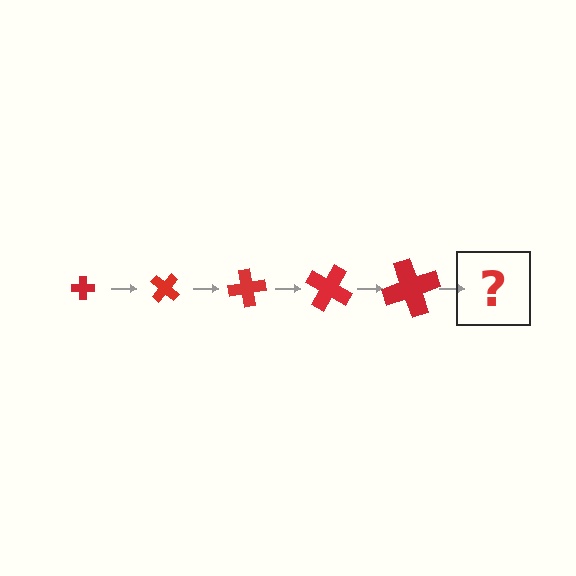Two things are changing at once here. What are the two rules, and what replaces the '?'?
The two rules are that the cross grows larger each step and it rotates 40 degrees each step. The '?' should be a cross, larger than the previous one and rotated 200 degrees from the start.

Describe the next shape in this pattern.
It should be a cross, larger than the previous one and rotated 200 degrees from the start.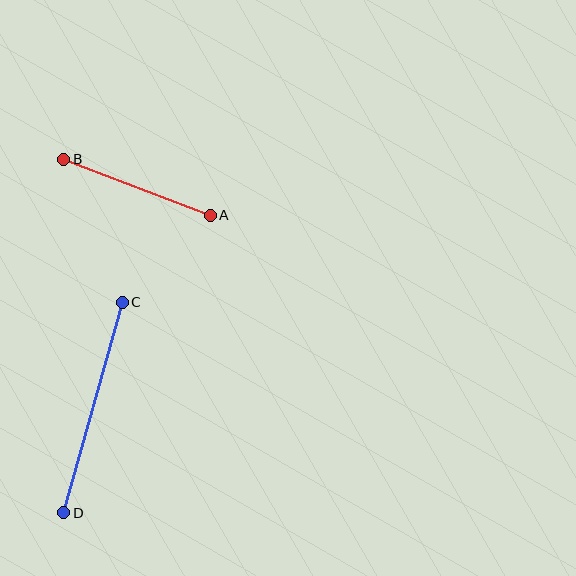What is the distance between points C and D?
The distance is approximately 219 pixels.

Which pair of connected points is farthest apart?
Points C and D are farthest apart.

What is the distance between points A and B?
The distance is approximately 157 pixels.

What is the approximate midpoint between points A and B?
The midpoint is at approximately (137, 187) pixels.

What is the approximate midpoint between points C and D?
The midpoint is at approximately (93, 408) pixels.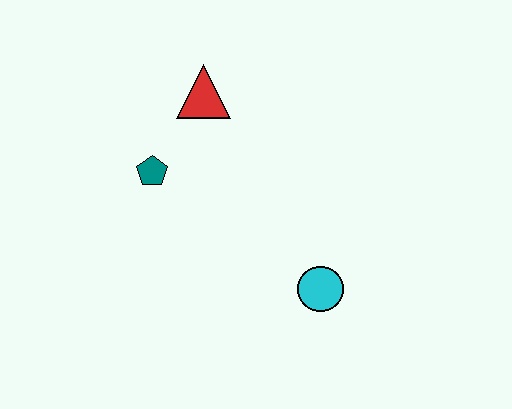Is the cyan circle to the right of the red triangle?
Yes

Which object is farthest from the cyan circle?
The red triangle is farthest from the cyan circle.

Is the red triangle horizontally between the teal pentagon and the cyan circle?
Yes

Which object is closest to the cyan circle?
The teal pentagon is closest to the cyan circle.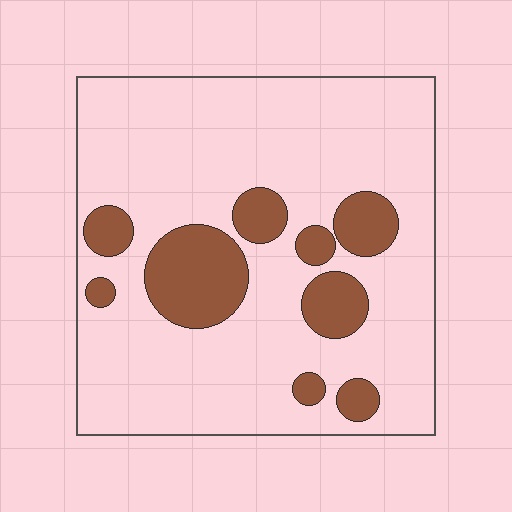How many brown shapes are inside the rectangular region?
9.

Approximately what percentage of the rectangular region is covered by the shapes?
Approximately 20%.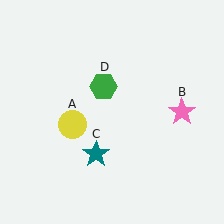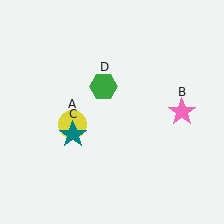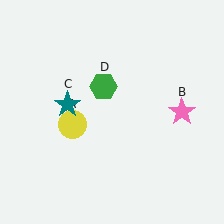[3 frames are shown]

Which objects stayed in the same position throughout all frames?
Yellow circle (object A) and pink star (object B) and green hexagon (object D) remained stationary.